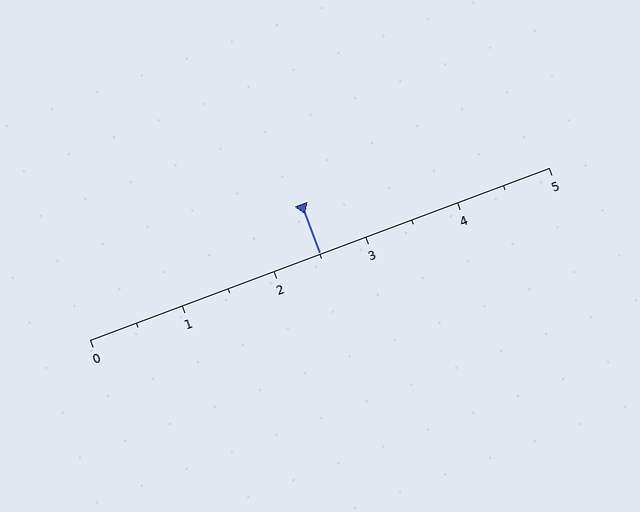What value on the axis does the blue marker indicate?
The marker indicates approximately 2.5.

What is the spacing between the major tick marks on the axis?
The major ticks are spaced 1 apart.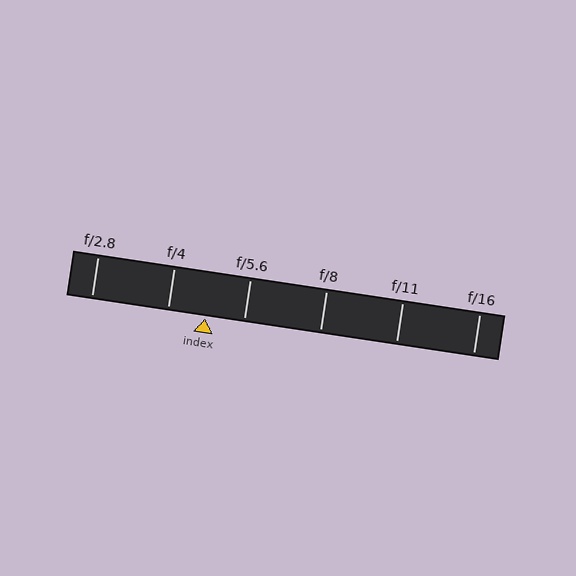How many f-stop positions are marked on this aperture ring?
There are 6 f-stop positions marked.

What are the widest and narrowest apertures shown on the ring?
The widest aperture shown is f/2.8 and the narrowest is f/16.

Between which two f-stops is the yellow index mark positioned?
The index mark is between f/4 and f/5.6.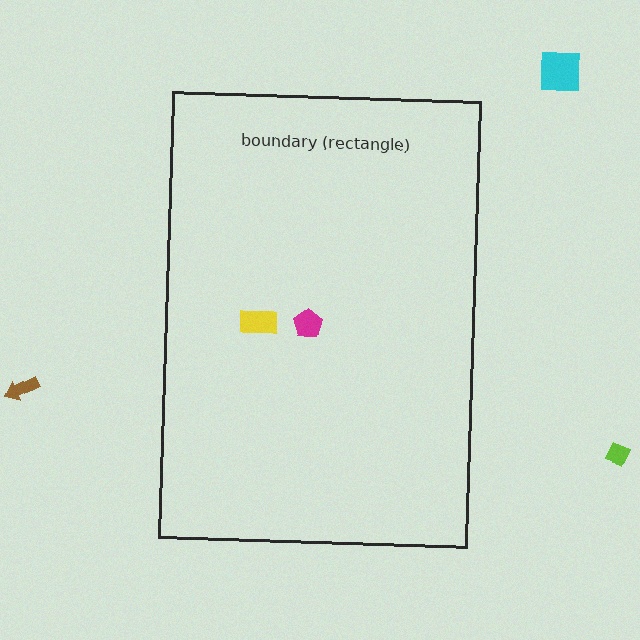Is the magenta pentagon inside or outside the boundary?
Inside.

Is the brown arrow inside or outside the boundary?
Outside.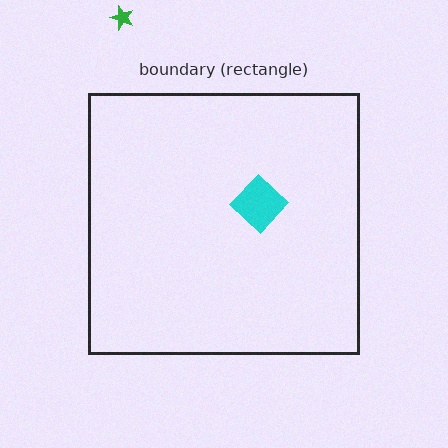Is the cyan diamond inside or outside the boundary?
Inside.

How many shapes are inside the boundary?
1 inside, 1 outside.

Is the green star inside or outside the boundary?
Outside.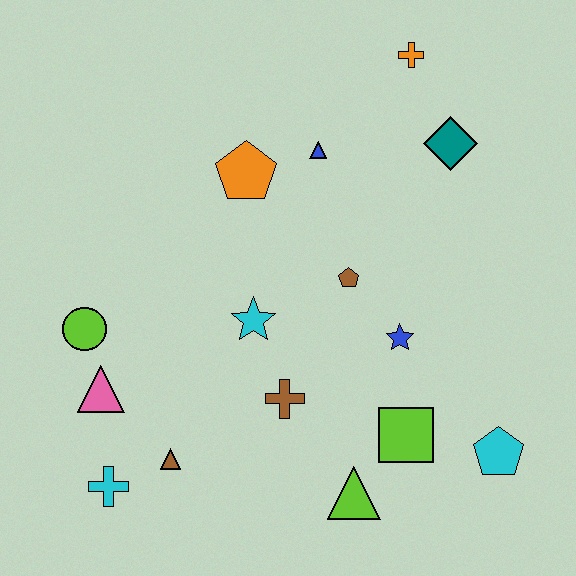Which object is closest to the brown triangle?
The cyan cross is closest to the brown triangle.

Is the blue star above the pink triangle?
Yes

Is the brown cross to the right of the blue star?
No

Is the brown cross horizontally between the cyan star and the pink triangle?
No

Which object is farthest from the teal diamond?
The cyan cross is farthest from the teal diamond.